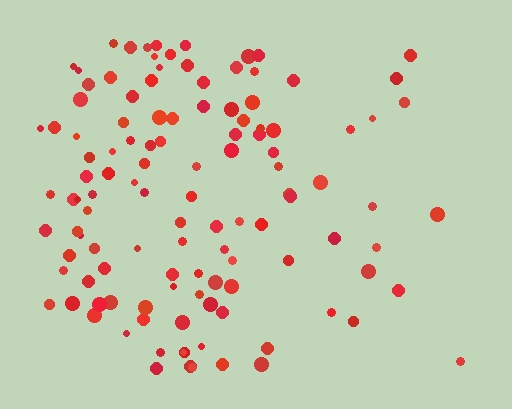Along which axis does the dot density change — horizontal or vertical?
Horizontal.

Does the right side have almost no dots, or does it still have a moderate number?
Still a moderate number, just noticeably fewer than the left.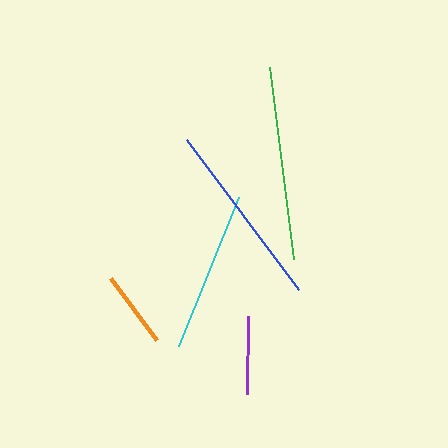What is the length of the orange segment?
The orange segment is approximately 77 pixels long.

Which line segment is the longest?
The green line is the longest at approximately 194 pixels.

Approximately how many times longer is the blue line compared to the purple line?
The blue line is approximately 2.4 times the length of the purple line.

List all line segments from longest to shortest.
From longest to shortest: green, blue, cyan, purple, orange.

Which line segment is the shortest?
The orange line is the shortest at approximately 77 pixels.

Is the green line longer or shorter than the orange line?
The green line is longer than the orange line.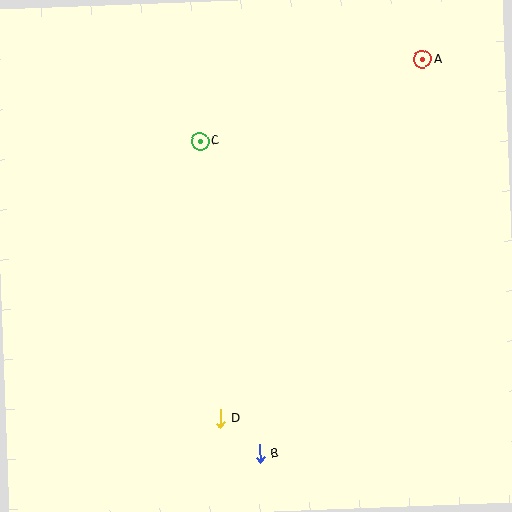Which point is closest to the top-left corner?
Point C is closest to the top-left corner.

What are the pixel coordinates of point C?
Point C is at (200, 141).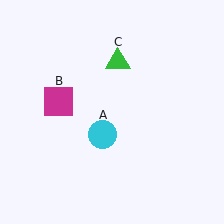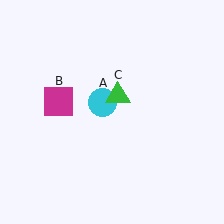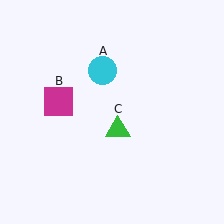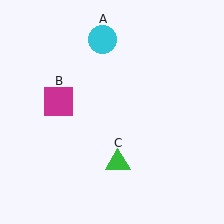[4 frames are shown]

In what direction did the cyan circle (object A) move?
The cyan circle (object A) moved up.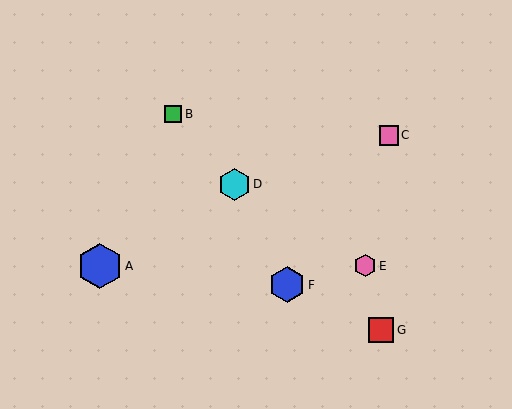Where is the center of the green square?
The center of the green square is at (173, 114).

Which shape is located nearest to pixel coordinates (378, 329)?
The red square (labeled G) at (381, 330) is nearest to that location.